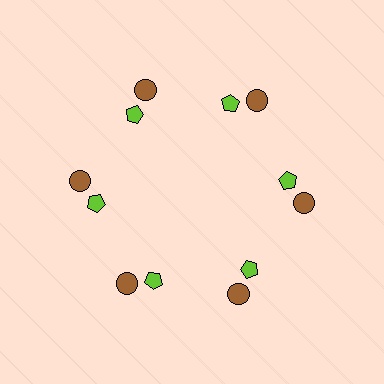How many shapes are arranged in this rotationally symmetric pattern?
There are 12 shapes, arranged in 6 groups of 2.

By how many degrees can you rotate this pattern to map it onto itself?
The pattern maps onto itself every 60 degrees of rotation.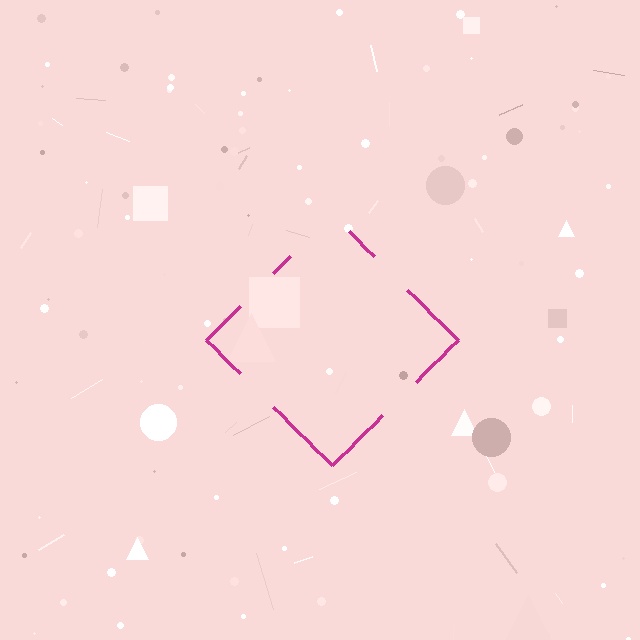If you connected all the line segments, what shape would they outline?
They would outline a diamond.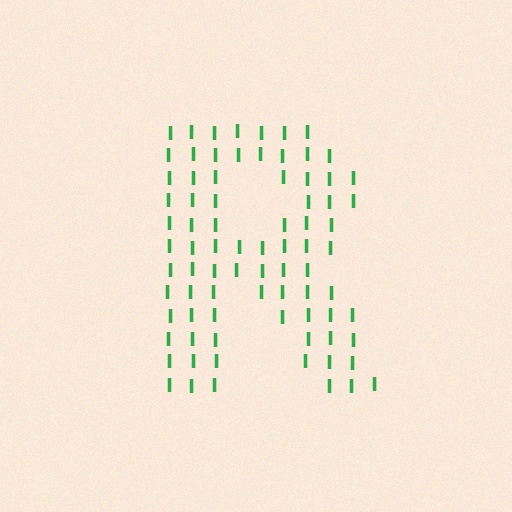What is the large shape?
The large shape is the letter R.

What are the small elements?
The small elements are letter I's.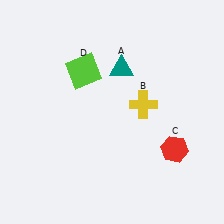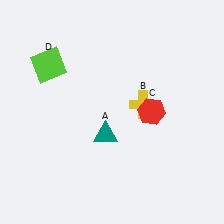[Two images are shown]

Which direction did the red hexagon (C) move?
The red hexagon (C) moved up.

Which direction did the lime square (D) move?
The lime square (D) moved left.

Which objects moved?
The objects that moved are: the teal triangle (A), the red hexagon (C), the lime square (D).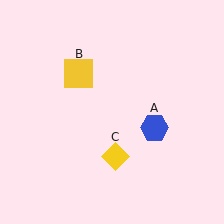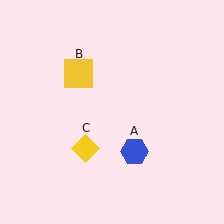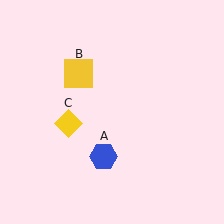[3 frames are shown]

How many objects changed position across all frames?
2 objects changed position: blue hexagon (object A), yellow diamond (object C).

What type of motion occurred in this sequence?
The blue hexagon (object A), yellow diamond (object C) rotated clockwise around the center of the scene.